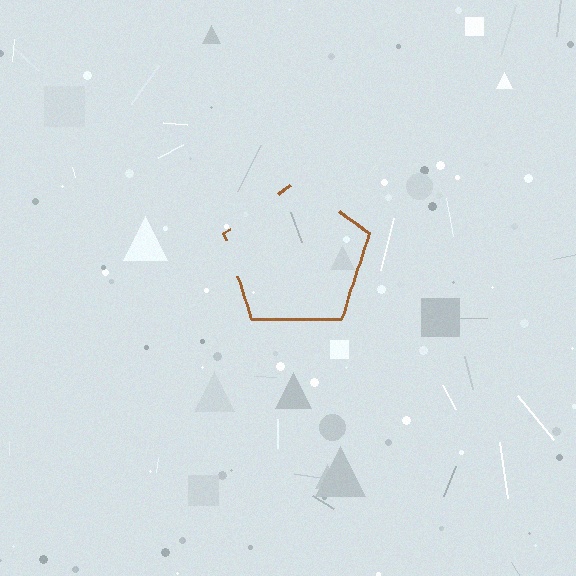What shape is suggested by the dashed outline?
The dashed outline suggests a pentagon.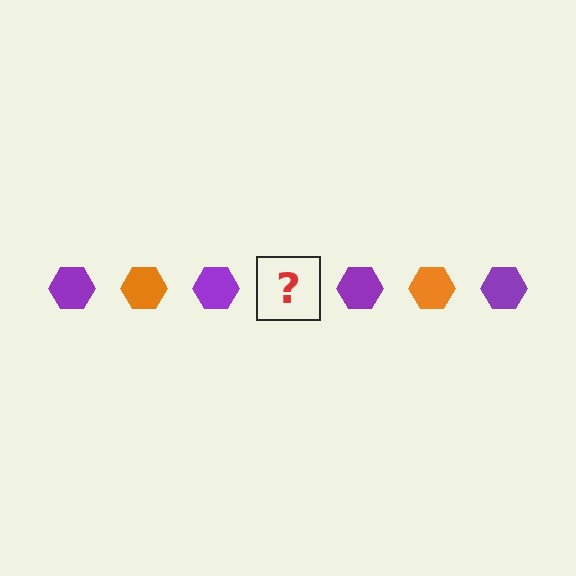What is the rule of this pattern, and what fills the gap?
The rule is that the pattern cycles through purple, orange hexagons. The gap should be filled with an orange hexagon.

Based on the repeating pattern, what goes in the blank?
The blank should be an orange hexagon.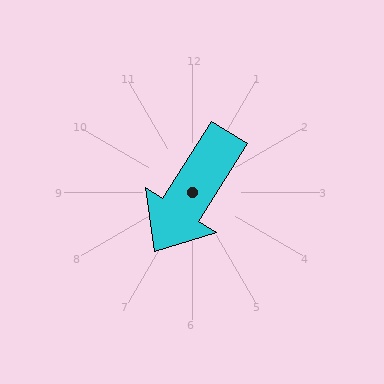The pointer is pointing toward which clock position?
Roughly 7 o'clock.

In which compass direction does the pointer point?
Southwest.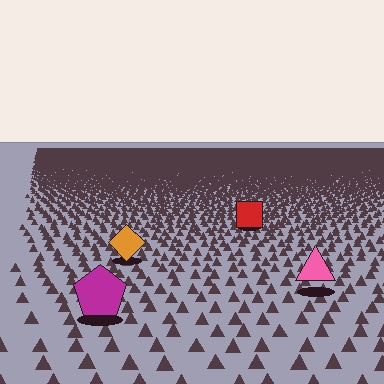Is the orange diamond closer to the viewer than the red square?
Yes. The orange diamond is closer — you can tell from the texture gradient: the ground texture is coarser near it.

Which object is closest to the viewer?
The magenta pentagon is closest. The texture marks near it are larger and more spread out.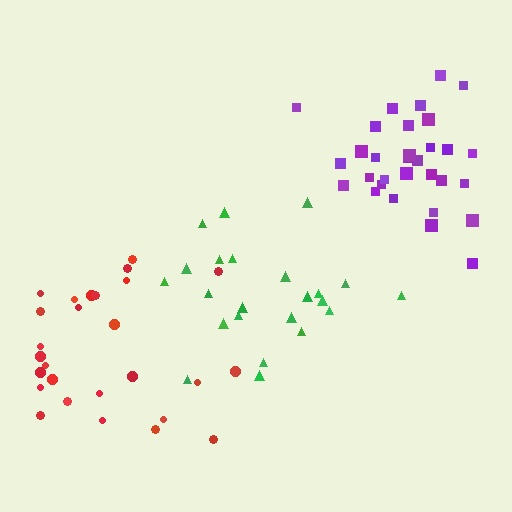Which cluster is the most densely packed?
Purple.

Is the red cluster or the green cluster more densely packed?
Green.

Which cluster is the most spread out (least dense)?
Red.